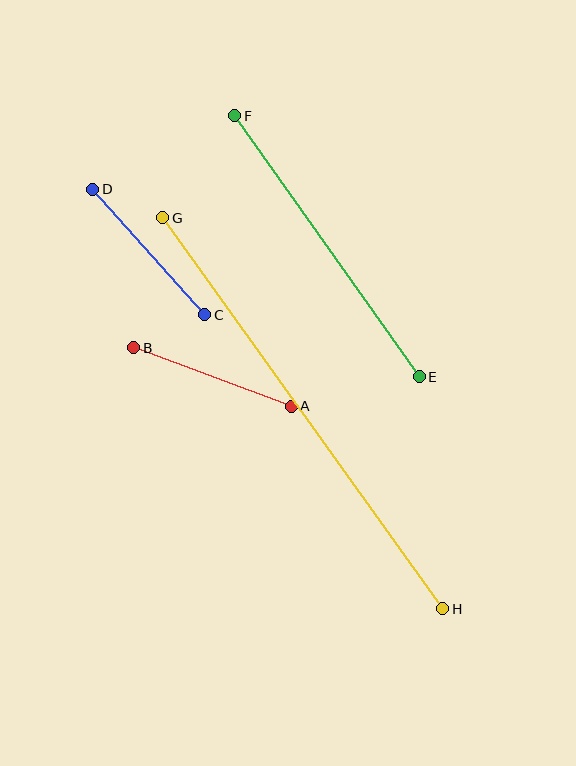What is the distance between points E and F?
The distance is approximately 319 pixels.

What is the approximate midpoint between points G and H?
The midpoint is at approximately (303, 413) pixels.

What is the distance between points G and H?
The distance is approximately 481 pixels.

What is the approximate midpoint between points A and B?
The midpoint is at approximately (213, 377) pixels.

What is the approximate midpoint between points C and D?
The midpoint is at approximately (149, 252) pixels.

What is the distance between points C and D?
The distance is approximately 168 pixels.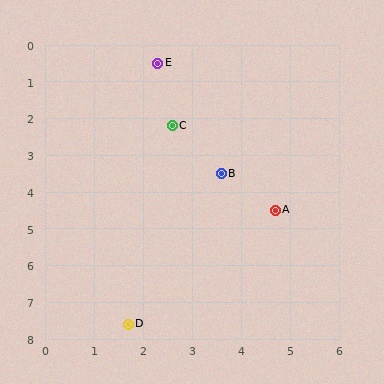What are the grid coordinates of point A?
Point A is at approximately (4.7, 4.5).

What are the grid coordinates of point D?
Point D is at approximately (1.7, 7.6).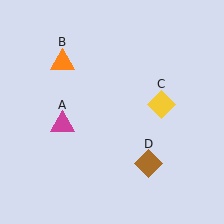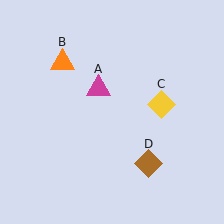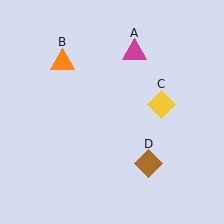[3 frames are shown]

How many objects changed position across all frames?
1 object changed position: magenta triangle (object A).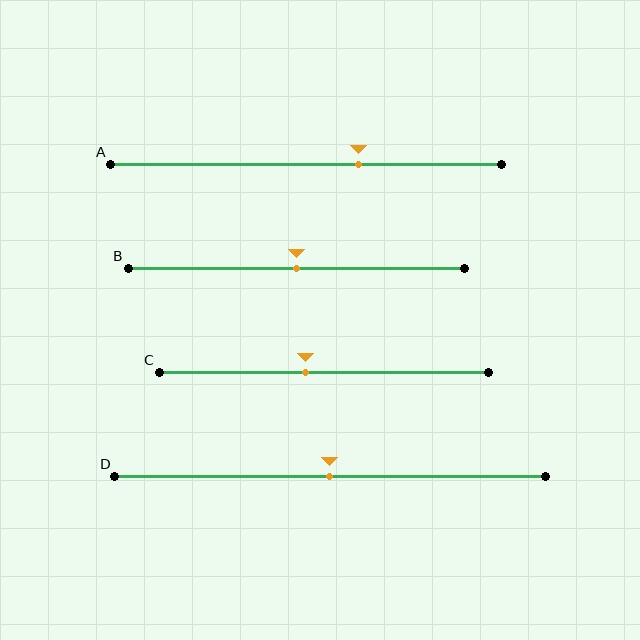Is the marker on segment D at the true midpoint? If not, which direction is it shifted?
Yes, the marker on segment D is at the true midpoint.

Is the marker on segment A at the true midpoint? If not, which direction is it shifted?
No, the marker on segment A is shifted to the right by about 14% of the segment length.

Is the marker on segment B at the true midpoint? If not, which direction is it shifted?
Yes, the marker on segment B is at the true midpoint.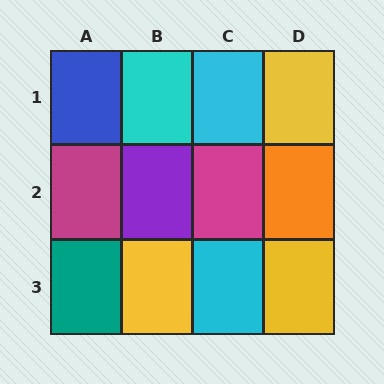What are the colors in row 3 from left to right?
Teal, yellow, cyan, yellow.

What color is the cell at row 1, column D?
Yellow.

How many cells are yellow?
3 cells are yellow.